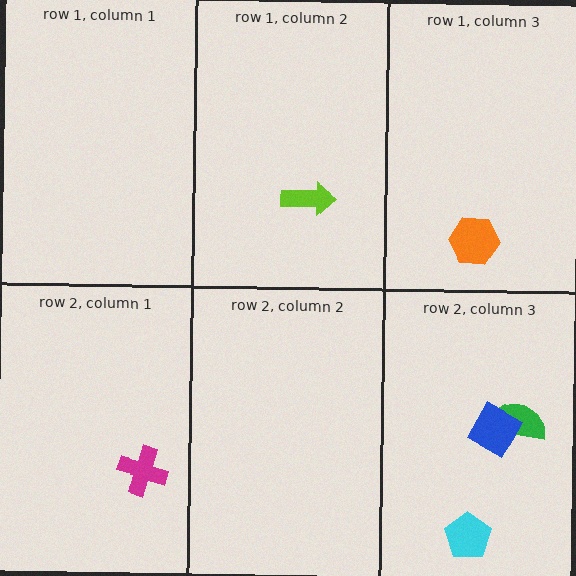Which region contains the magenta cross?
The row 2, column 1 region.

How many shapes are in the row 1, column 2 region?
1.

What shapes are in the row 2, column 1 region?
The magenta cross.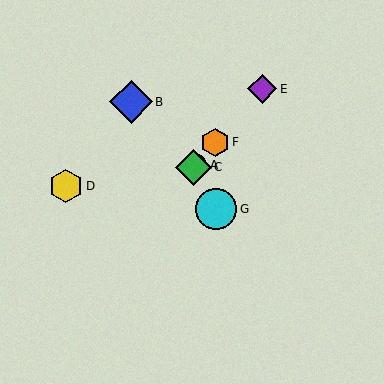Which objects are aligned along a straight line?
Objects A, C, E, F are aligned along a straight line.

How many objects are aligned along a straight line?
4 objects (A, C, E, F) are aligned along a straight line.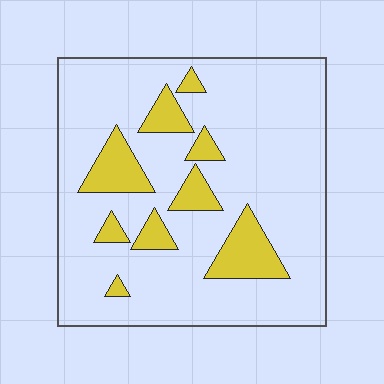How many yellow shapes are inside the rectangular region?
9.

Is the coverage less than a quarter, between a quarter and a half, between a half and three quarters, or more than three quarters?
Less than a quarter.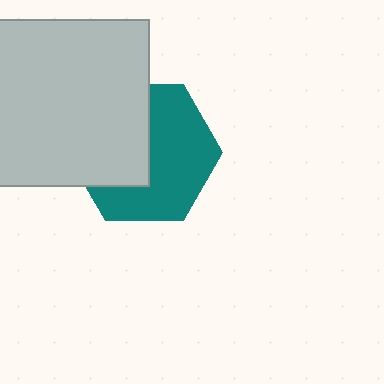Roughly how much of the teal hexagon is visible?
About half of it is visible (roughly 57%).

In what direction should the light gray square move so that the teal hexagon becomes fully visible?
The light gray square should move left. That is the shortest direction to clear the overlap and leave the teal hexagon fully visible.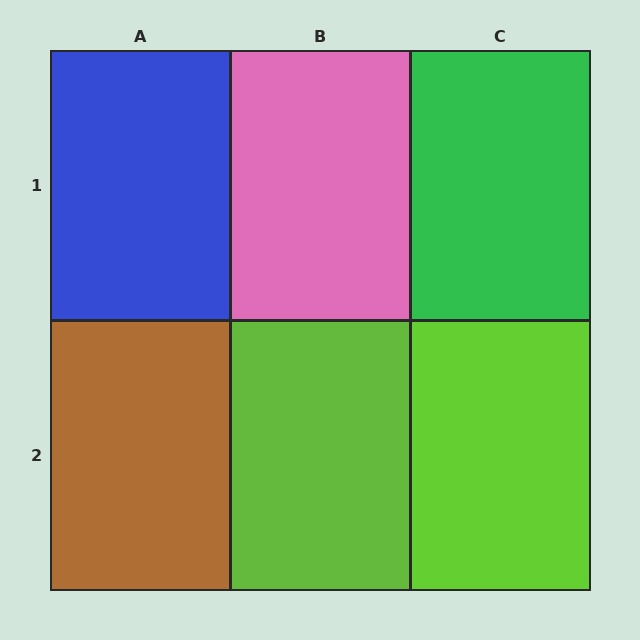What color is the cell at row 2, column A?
Brown.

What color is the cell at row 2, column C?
Lime.